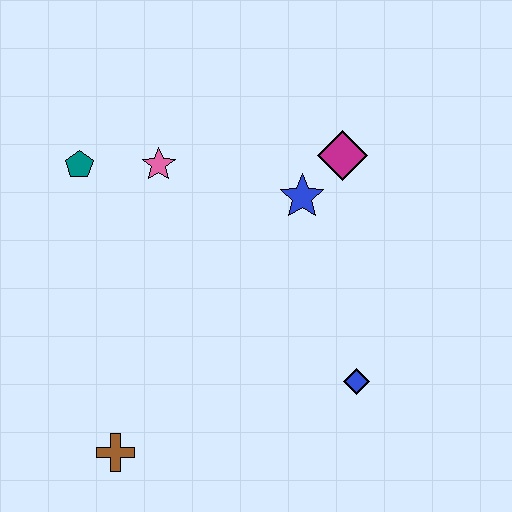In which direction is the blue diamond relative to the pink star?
The blue diamond is below the pink star.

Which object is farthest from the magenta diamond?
The brown cross is farthest from the magenta diamond.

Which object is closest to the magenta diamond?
The blue star is closest to the magenta diamond.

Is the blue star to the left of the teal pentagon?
No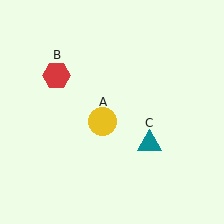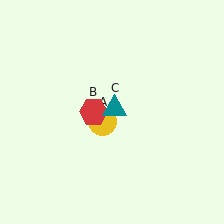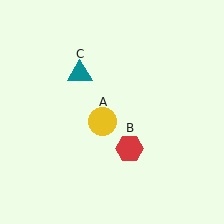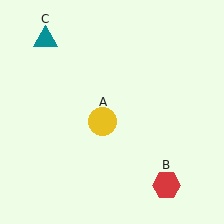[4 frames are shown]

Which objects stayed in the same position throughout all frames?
Yellow circle (object A) remained stationary.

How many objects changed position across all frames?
2 objects changed position: red hexagon (object B), teal triangle (object C).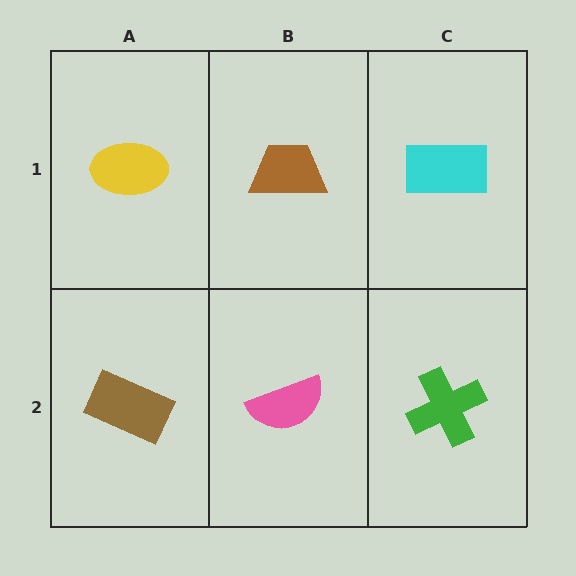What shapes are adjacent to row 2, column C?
A cyan rectangle (row 1, column C), a pink semicircle (row 2, column B).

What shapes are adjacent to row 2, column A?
A yellow ellipse (row 1, column A), a pink semicircle (row 2, column B).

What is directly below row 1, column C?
A green cross.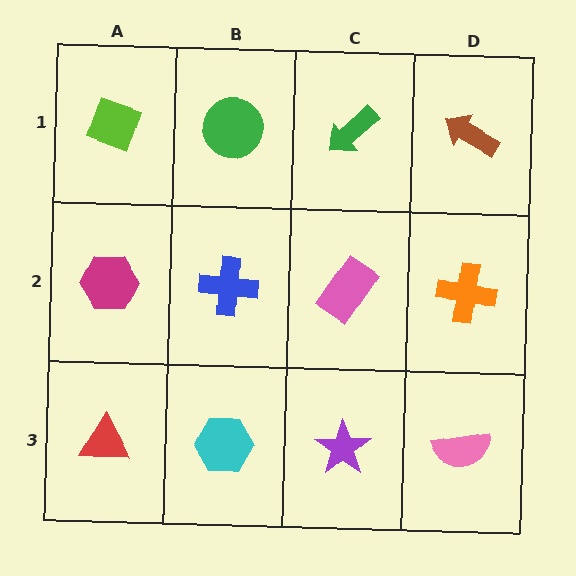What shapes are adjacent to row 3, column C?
A pink rectangle (row 2, column C), a cyan hexagon (row 3, column B), a pink semicircle (row 3, column D).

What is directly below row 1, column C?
A pink rectangle.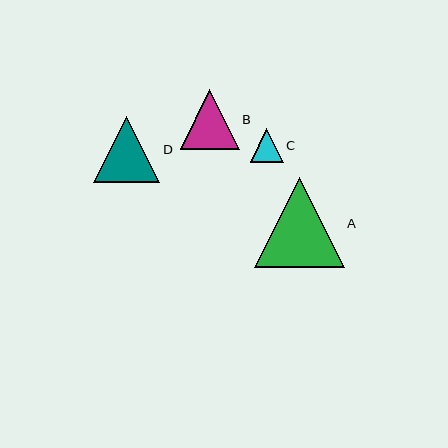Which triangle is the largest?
Triangle A is the largest with a size of approximately 90 pixels.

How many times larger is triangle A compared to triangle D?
Triangle A is approximately 1.4 times the size of triangle D.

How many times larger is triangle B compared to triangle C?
Triangle B is approximately 1.8 times the size of triangle C.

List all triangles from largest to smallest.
From largest to smallest: A, D, B, C.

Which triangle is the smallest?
Triangle C is the smallest with a size of approximately 33 pixels.